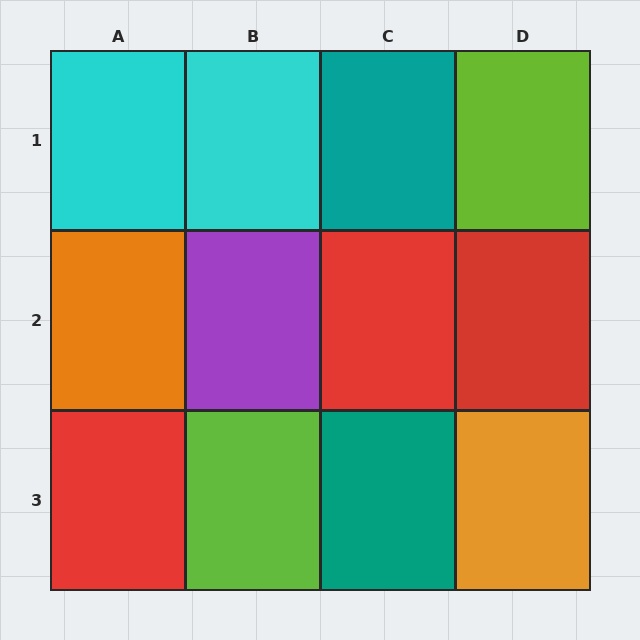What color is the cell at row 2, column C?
Red.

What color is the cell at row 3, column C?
Teal.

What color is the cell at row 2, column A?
Orange.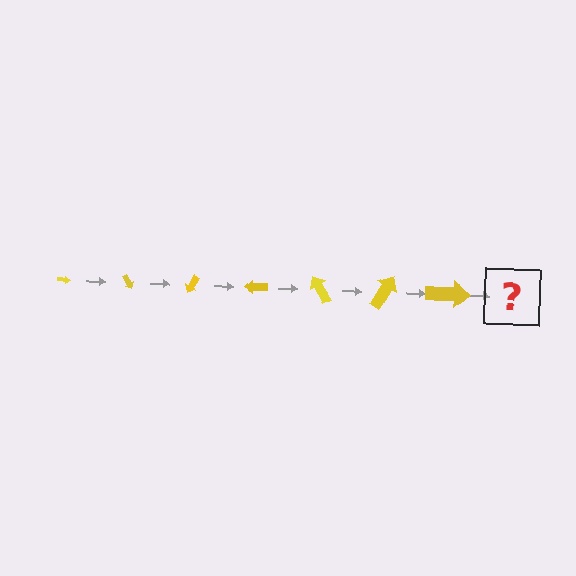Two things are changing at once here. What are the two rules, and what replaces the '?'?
The two rules are that the arrow grows larger each step and it rotates 60 degrees each step. The '?' should be an arrow, larger than the previous one and rotated 420 degrees from the start.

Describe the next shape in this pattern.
It should be an arrow, larger than the previous one and rotated 420 degrees from the start.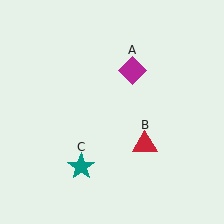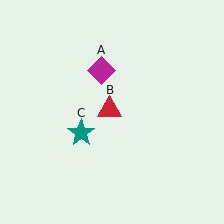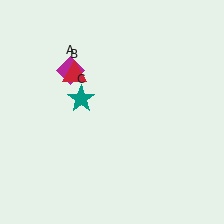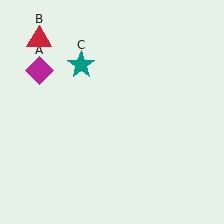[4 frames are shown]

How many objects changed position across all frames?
3 objects changed position: magenta diamond (object A), red triangle (object B), teal star (object C).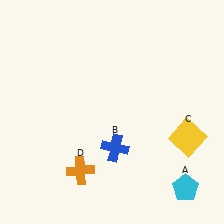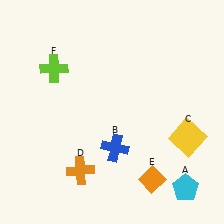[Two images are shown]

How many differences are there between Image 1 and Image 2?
There are 2 differences between the two images.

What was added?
An orange diamond (E), a lime cross (F) were added in Image 2.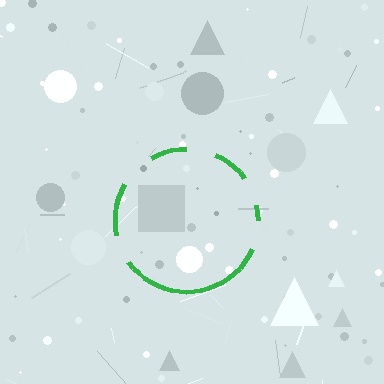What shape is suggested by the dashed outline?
The dashed outline suggests a circle.